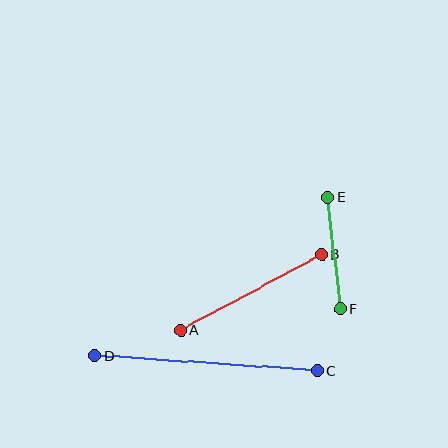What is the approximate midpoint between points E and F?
The midpoint is at approximately (334, 253) pixels.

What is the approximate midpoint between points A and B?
The midpoint is at approximately (251, 292) pixels.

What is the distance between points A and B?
The distance is approximately 160 pixels.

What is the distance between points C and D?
The distance is approximately 223 pixels.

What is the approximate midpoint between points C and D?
The midpoint is at approximately (206, 363) pixels.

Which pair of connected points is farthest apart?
Points C and D are farthest apart.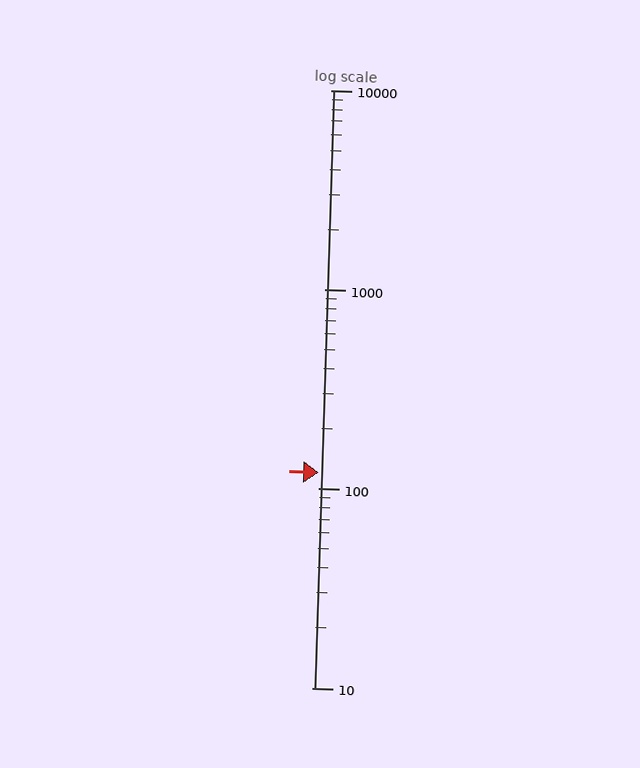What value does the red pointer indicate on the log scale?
The pointer indicates approximately 120.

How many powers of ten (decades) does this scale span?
The scale spans 3 decades, from 10 to 10000.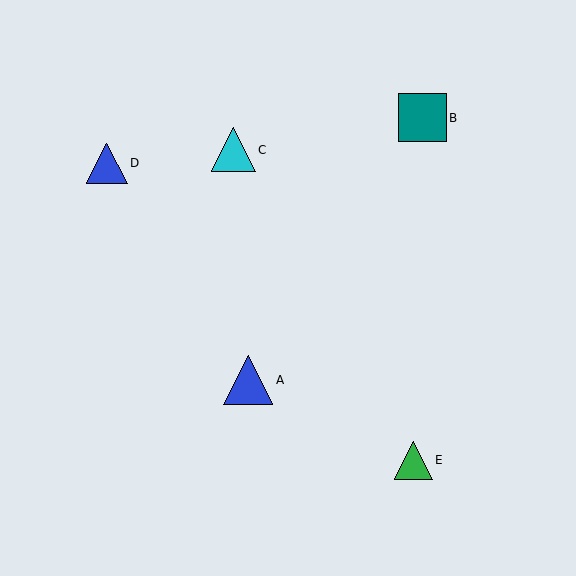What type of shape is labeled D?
Shape D is a blue triangle.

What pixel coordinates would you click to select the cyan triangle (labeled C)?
Click at (233, 150) to select the cyan triangle C.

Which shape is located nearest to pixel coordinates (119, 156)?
The blue triangle (labeled D) at (107, 163) is nearest to that location.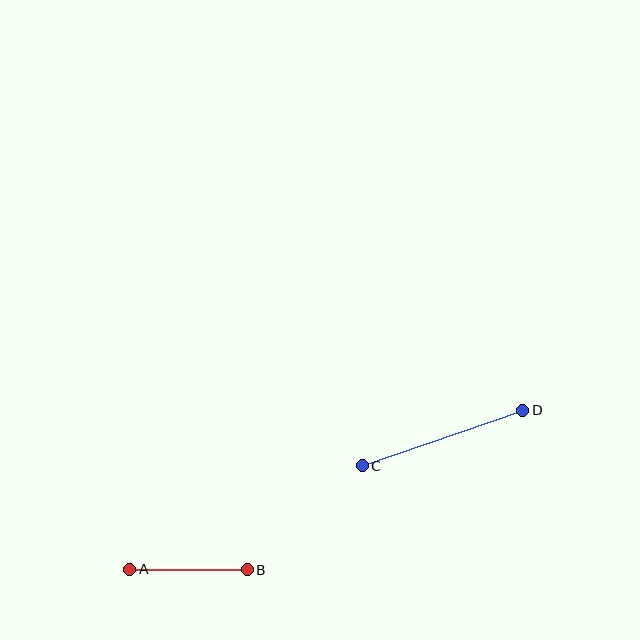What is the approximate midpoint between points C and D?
The midpoint is at approximately (443, 438) pixels.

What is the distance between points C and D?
The distance is approximately 170 pixels.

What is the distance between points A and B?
The distance is approximately 117 pixels.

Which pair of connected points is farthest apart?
Points C and D are farthest apart.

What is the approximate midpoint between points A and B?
The midpoint is at approximately (188, 569) pixels.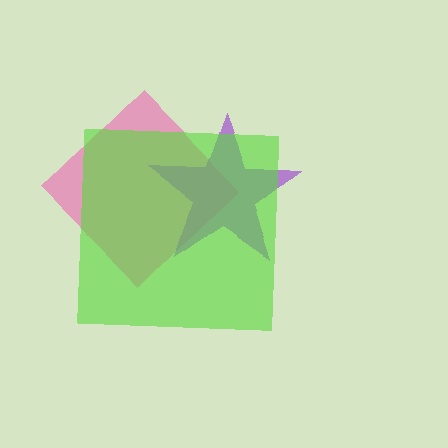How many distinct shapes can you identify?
There are 3 distinct shapes: a pink diamond, a purple star, a lime square.